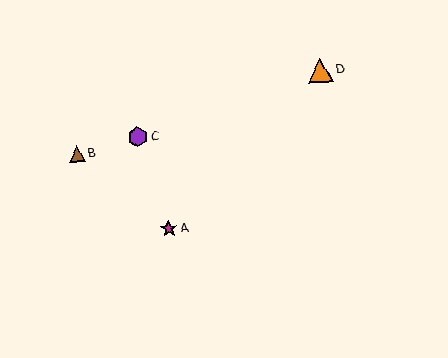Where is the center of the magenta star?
The center of the magenta star is at (169, 229).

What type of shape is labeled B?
Shape B is a brown triangle.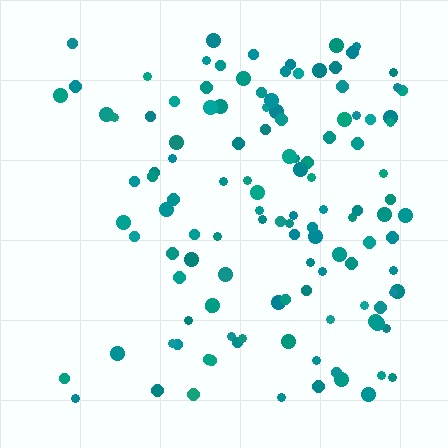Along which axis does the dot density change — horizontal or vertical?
Horizontal.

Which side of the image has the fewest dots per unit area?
The left.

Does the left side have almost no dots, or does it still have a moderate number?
Still a moderate number, just noticeably fewer than the right.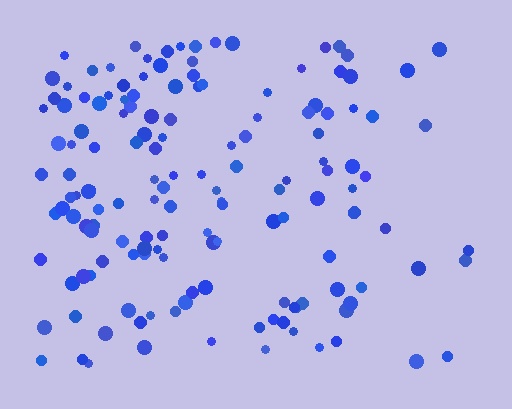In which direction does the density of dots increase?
From right to left, with the left side densest.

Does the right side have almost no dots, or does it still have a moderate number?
Still a moderate number, just noticeably fewer than the left.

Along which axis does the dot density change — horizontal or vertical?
Horizontal.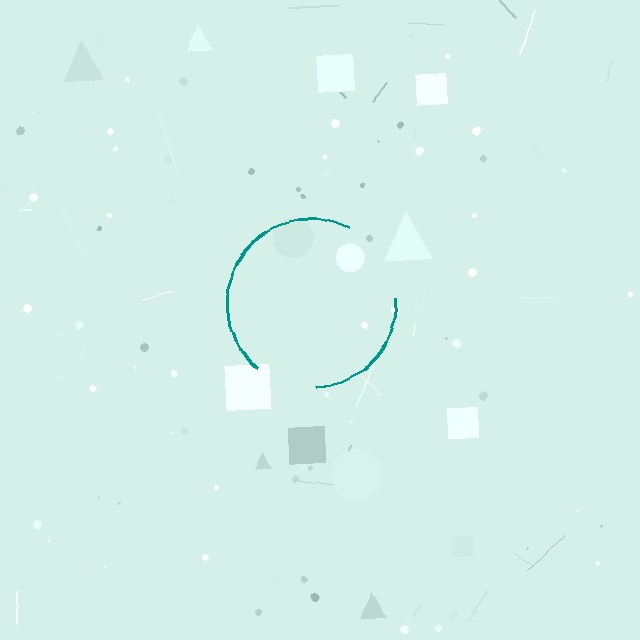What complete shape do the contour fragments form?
The contour fragments form a circle.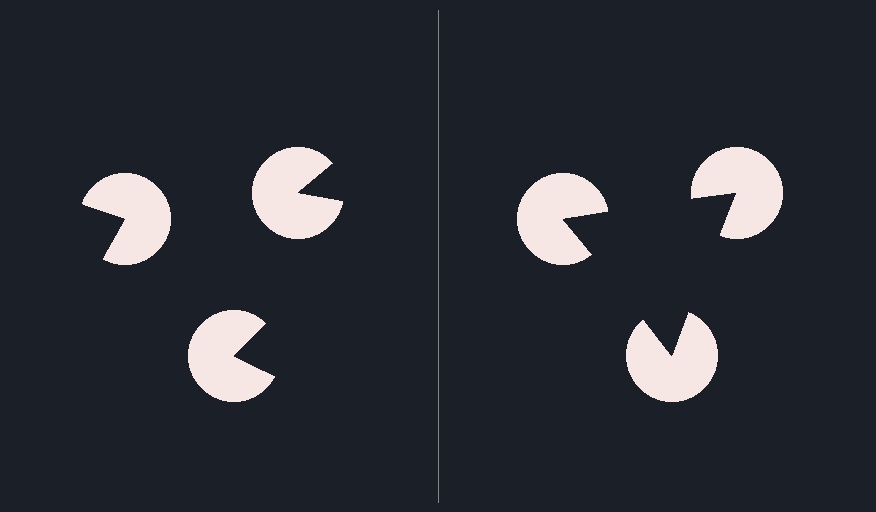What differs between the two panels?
The pac-man discs are positioned identically on both sides; only the wedge orientations differ. On the right they align to a triangle; on the left they are misaligned.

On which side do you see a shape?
An illusory triangle appears on the right side. On the left side the wedge cuts are rotated, so no coherent shape forms.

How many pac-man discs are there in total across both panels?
6 — 3 on each side.